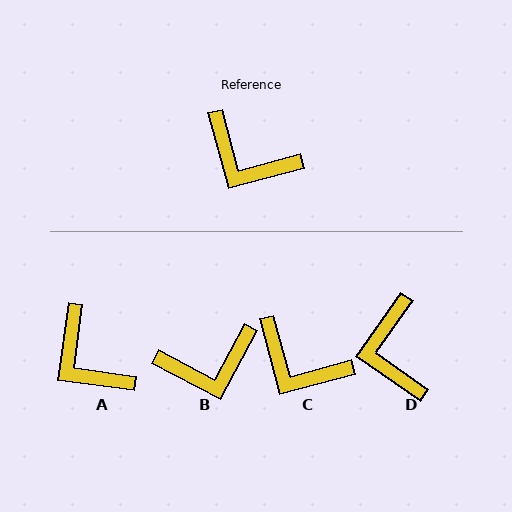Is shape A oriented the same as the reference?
No, it is off by about 23 degrees.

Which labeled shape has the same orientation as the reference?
C.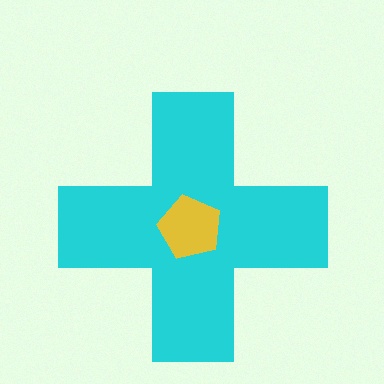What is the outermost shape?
The cyan cross.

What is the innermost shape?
The yellow pentagon.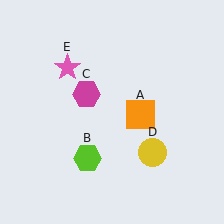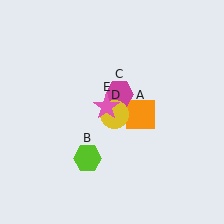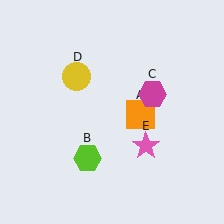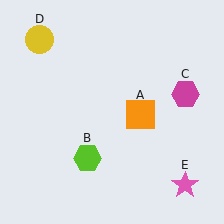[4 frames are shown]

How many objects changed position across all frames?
3 objects changed position: magenta hexagon (object C), yellow circle (object D), pink star (object E).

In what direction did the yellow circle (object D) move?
The yellow circle (object D) moved up and to the left.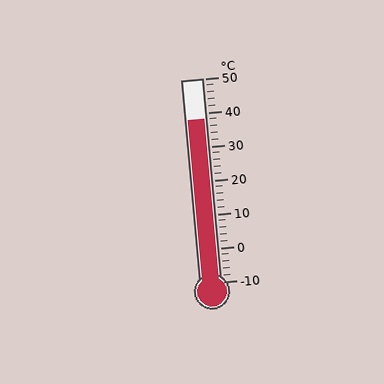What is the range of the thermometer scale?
The thermometer scale ranges from -10°C to 50°C.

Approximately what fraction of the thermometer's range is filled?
The thermometer is filled to approximately 80% of its range.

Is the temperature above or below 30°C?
The temperature is above 30°C.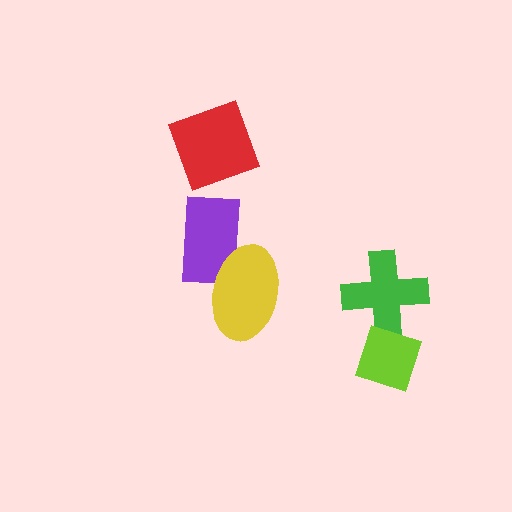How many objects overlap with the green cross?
1 object overlaps with the green cross.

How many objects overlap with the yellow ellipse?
1 object overlaps with the yellow ellipse.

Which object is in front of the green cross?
The lime diamond is in front of the green cross.